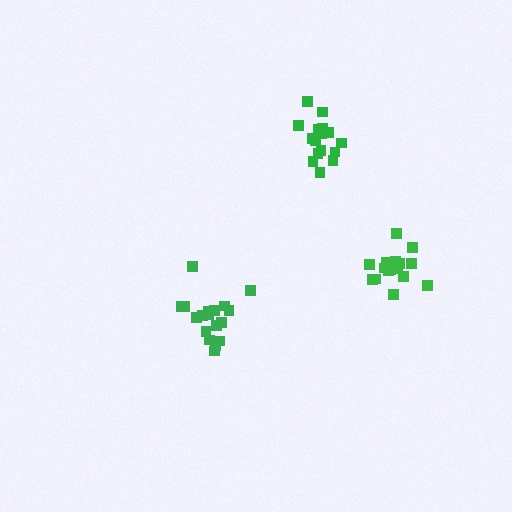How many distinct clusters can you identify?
There are 3 distinct clusters.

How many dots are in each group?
Group 1: 18 dots, Group 2: 16 dots, Group 3: 16 dots (50 total).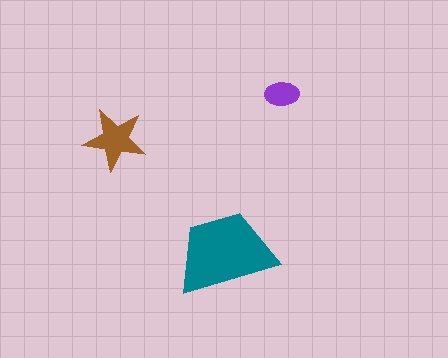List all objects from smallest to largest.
The purple ellipse, the brown star, the teal trapezoid.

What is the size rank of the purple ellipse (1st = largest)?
3rd.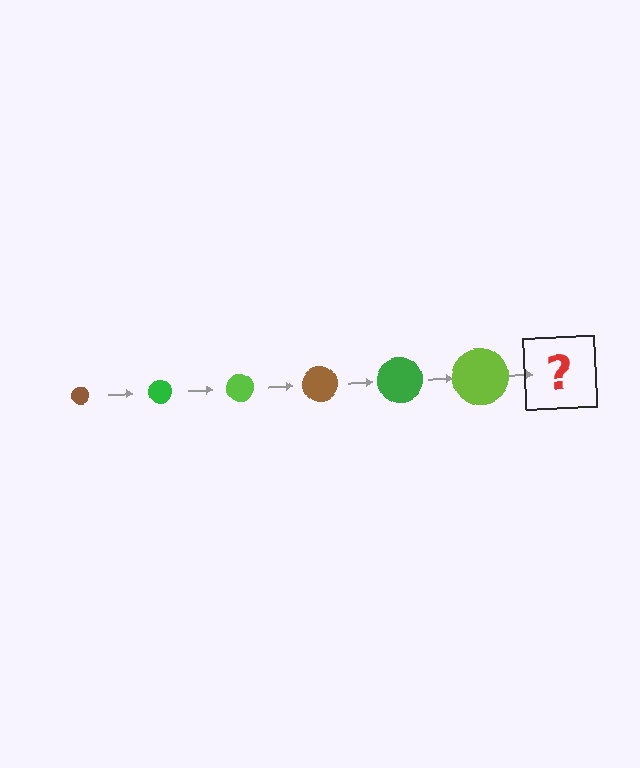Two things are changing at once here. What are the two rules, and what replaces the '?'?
The two rules are that the circle grows larger each step and the color cycles through brown, green, and lime. The '?' should be a brown circle, larger than the previous one.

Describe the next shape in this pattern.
It should be a brown circle, larger than the previous one.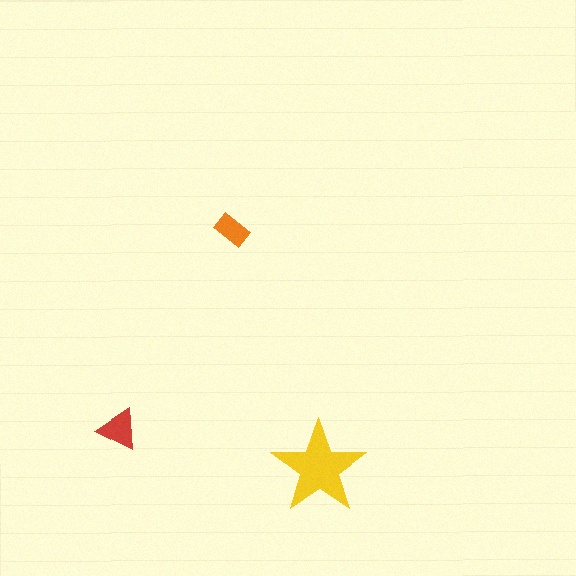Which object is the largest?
The yellow star.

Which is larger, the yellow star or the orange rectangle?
The yellow star.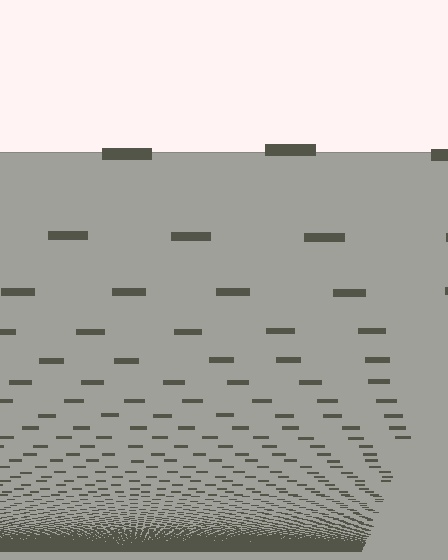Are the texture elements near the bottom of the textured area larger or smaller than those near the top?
Smaller. The gradient is inverted — elements near the bottom are smaller and denser.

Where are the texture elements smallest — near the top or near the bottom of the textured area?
Near the bottom.